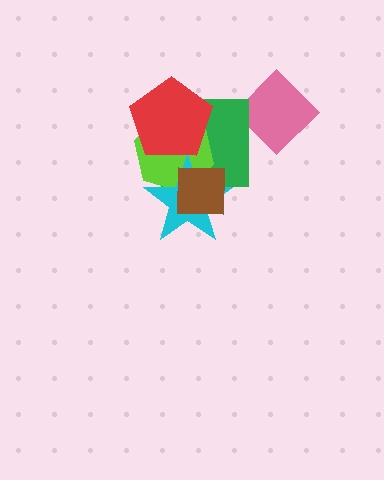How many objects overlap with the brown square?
3 objects overlap with the brown square.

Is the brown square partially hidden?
No, no other shape covers it.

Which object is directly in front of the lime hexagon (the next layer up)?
The cyan star is directly in front of the lime hexagon.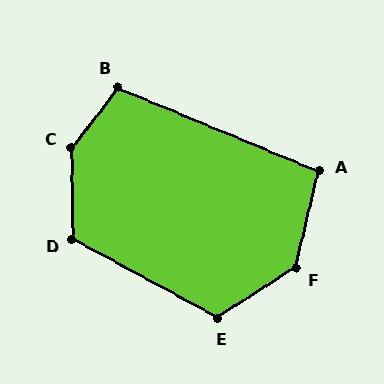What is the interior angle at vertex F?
Approximately 136 degrees (obtuse).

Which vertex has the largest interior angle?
C, at approximately 142 degrees.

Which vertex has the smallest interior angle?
A, at approximately 99 degrees.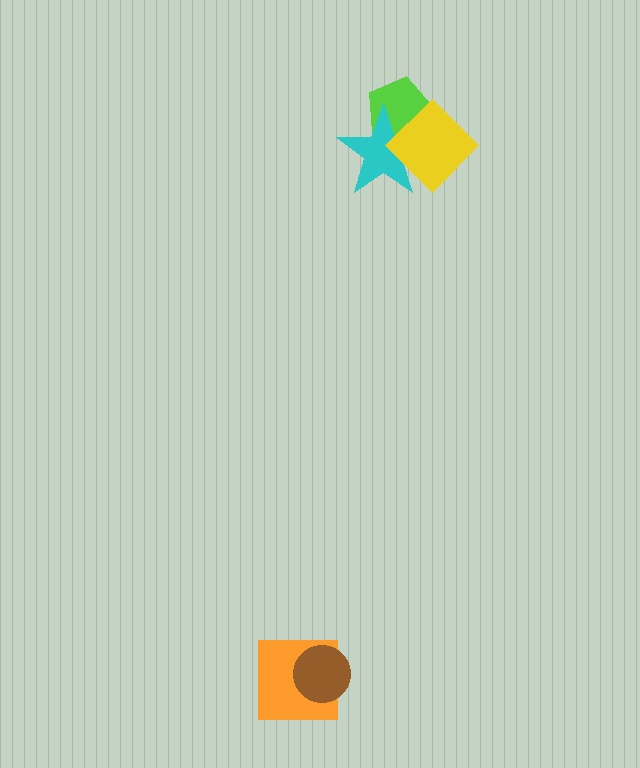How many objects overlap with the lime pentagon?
2 objects overlap with the lime pentagon.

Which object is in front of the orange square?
The brown circle is in front of the orange square.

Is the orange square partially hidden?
Yes, it is partially covered by another shape.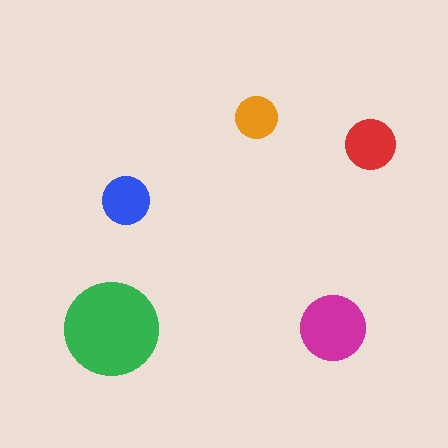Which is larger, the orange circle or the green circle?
The green one.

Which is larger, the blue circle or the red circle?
The red one.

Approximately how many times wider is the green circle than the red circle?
About 2 times wider.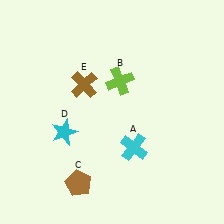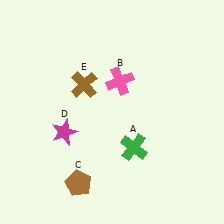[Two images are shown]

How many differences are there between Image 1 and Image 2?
There are 3 differences between the two images.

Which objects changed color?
A changed from cyan to green. B changed from lime to pink. D changed from cyan to magenta.